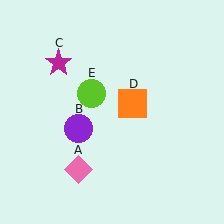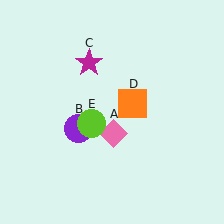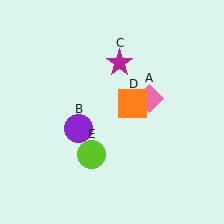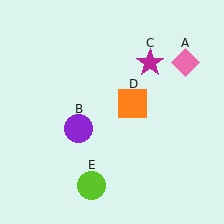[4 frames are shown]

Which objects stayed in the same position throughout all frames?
Purple circle (object B) and orange square (object D) remained stationary.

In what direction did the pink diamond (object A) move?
The pink diamond (object A) moved up and to the right.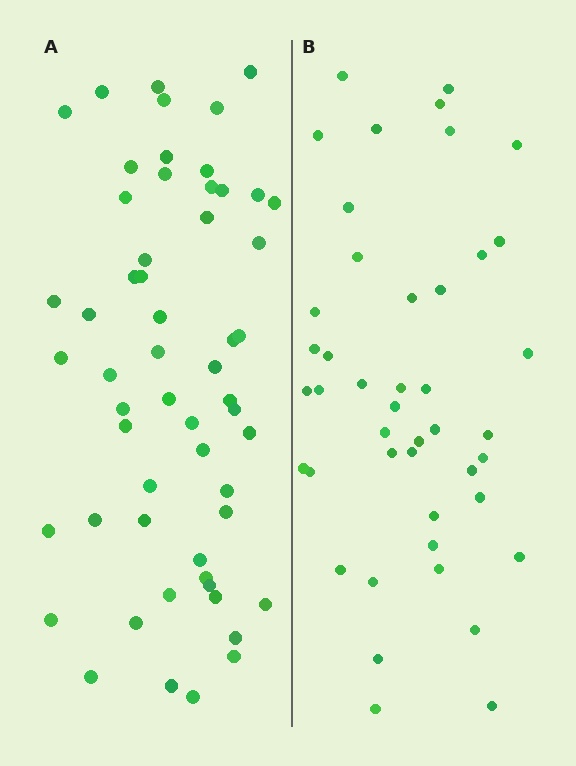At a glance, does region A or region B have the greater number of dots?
Region A (the left region) has more dots.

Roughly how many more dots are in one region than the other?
Region A has roughly 12 or so more dots than region B.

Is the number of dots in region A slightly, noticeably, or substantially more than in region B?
Region A has noticeably more, but not dramatically so. The ratio is roughly 1.3 to 1.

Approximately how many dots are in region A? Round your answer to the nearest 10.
About 60 dots. (The exact count is 56, which rounds to 60.)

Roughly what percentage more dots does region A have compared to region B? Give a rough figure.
About 25% more.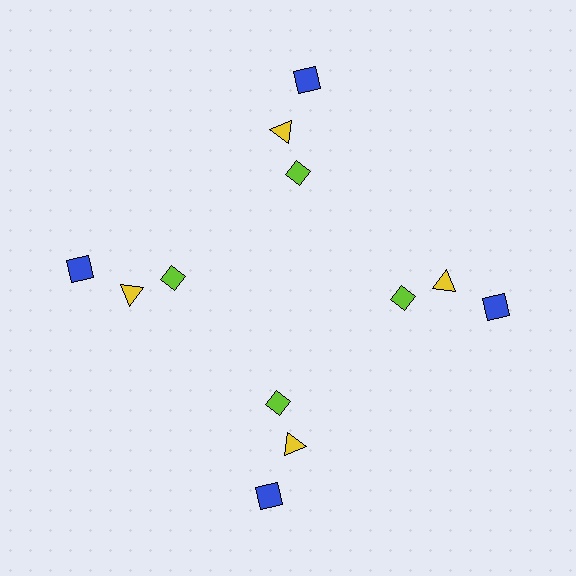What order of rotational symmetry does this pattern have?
This pattern has 4-fold rotational symmetry.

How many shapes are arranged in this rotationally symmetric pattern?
There are 12 shapes, arranged in 4 groups of 3.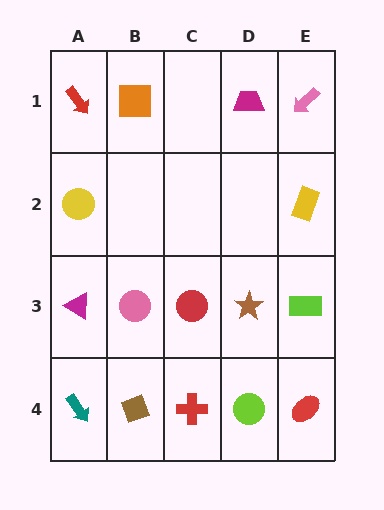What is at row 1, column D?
A magenta trapezoid.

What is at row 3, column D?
A brown star.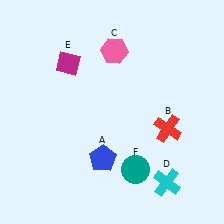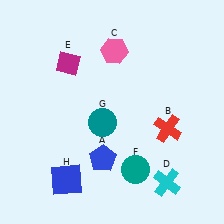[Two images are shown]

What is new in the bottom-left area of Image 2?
A teal circle (G) was added in the bottom-left area of Image 2.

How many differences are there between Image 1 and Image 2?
There are 2 differences between the two images.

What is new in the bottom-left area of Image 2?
A blue square (H) was added in the bottom-left area of Image 2.